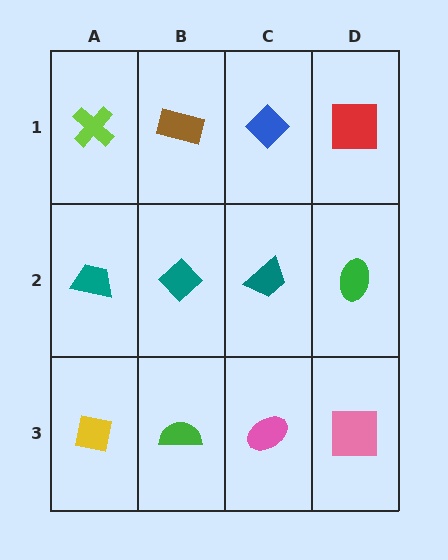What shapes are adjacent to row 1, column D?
A green ellipse (row 2, column D), a blue diamond (row 1, column C).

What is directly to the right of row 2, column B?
A teal trapezoid.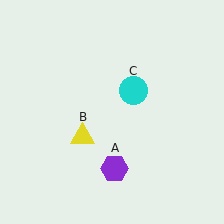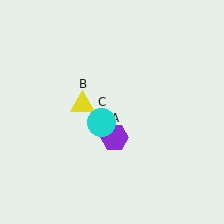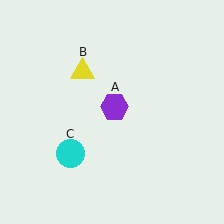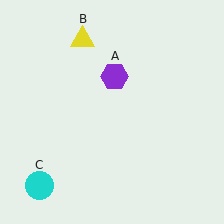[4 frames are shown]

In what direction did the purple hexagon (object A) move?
The purple hexagon (object A) moved up.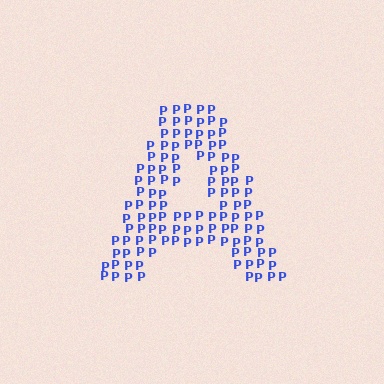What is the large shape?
The large shape is the letter A.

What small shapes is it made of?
It is made of small letter P's.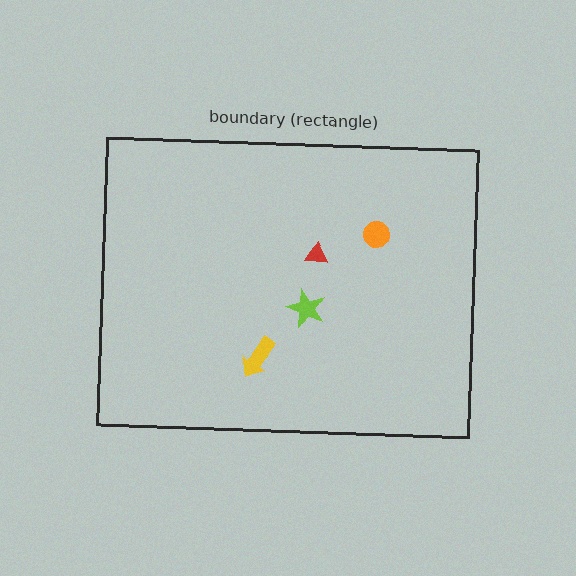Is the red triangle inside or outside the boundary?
Inside.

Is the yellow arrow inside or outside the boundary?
Inside.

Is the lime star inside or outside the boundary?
Inside.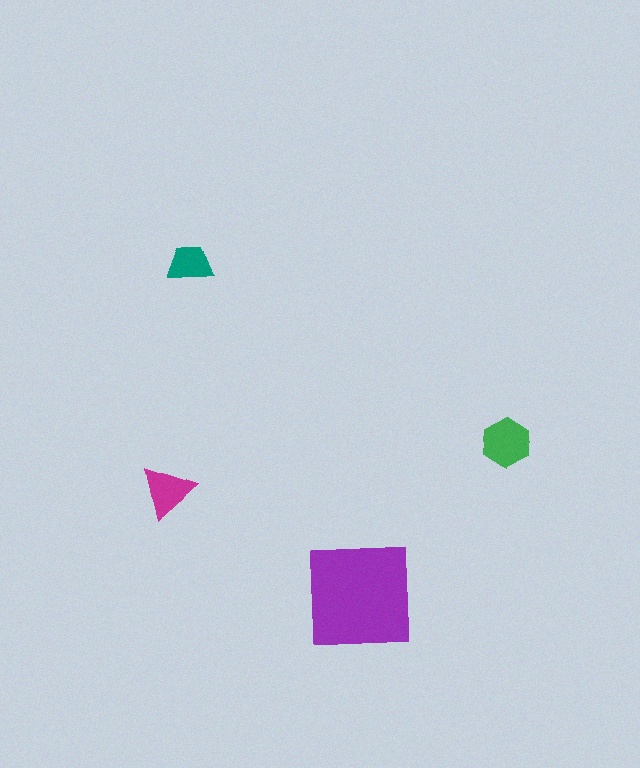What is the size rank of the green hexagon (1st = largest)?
2nd.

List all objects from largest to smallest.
The purple square, the green hexagon, the magenta triangle, the teal trapezoid.